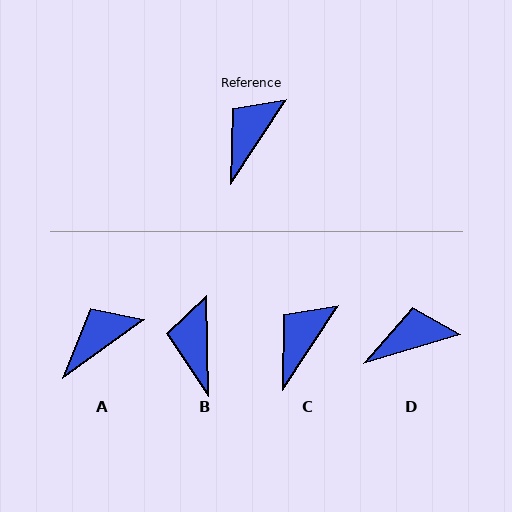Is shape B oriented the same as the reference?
No, it is off by about 35 degrees.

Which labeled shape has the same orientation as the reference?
C.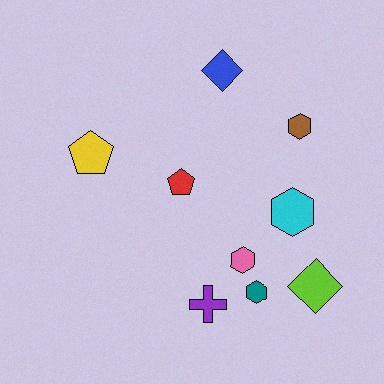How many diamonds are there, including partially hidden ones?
There are 2 diamonds.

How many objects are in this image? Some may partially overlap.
There are 9 objects.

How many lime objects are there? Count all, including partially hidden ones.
There is 1 lime object.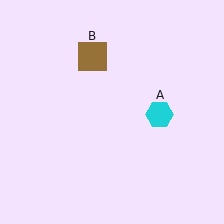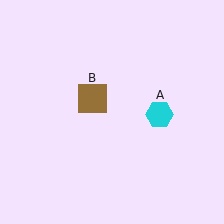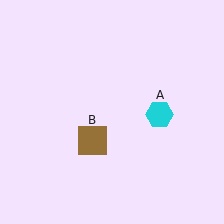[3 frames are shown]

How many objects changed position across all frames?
1 object changed position: brown square (object B).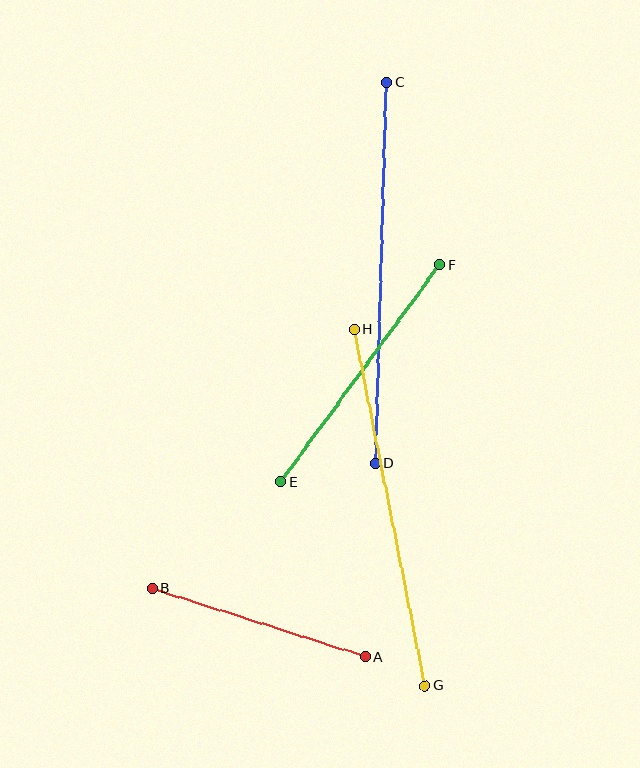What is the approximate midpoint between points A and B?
The midpoint is at approximately (259, 622) pixels.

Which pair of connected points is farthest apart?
Points C and D are farthest apart.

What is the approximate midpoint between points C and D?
The midpoint is at approximately (381, 273) pixels.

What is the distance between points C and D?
The distance is approximately 381 pixels.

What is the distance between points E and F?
The distance is approximately 269 pixels.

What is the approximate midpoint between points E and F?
The midpoint is at approximately (360, 373) pixels.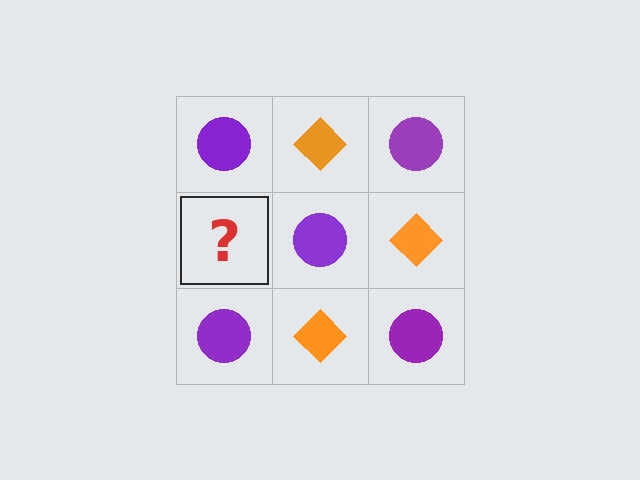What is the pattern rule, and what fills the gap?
The rule is that it alternates purple circle and orange diamond in a checkerboard pattern. The gap should be filled with an orange diamond.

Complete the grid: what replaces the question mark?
The question mark should be replaced with an orange diamond.